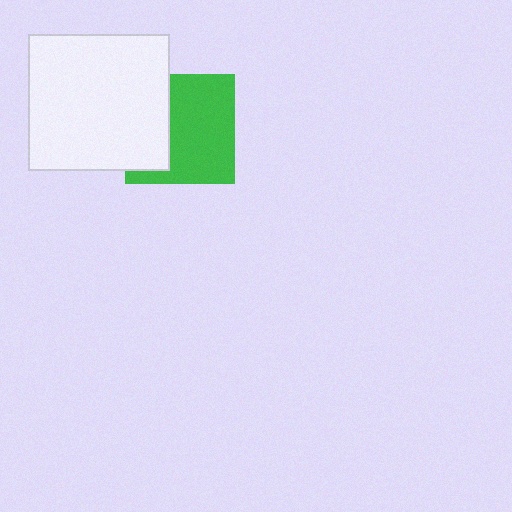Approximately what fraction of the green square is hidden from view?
Roughly 36% of the green square is hidden behind the white rectangle.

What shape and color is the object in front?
The object in front is a white rectangle.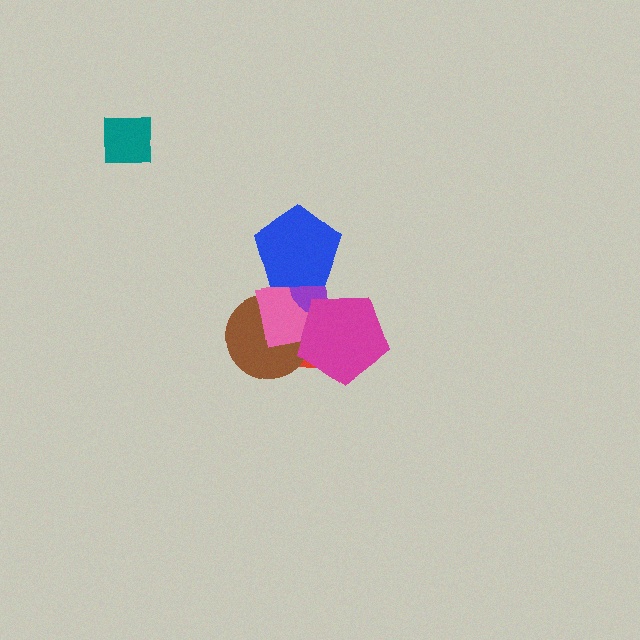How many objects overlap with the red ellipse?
3 objects overlap with the red ellipse.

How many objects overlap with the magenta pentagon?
4 objects overlap with the magenta pentagon.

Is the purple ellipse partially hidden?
Yes, it is partially covered by another shape.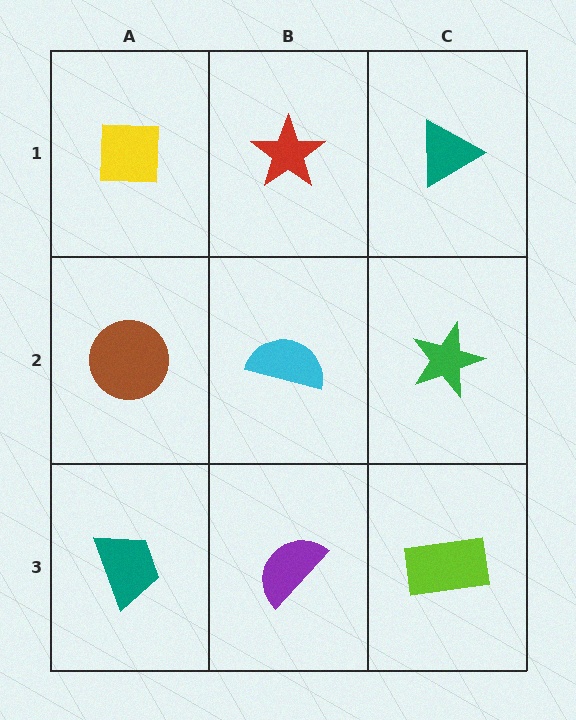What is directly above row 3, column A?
A brown circle.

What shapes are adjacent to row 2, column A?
A yellow square (row 1, column A), a teal trapezoid (row 3, column A), a cyan semicircle (row 2, column B).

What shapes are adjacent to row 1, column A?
A brown circle (row 2, column A), a red star (row 1, column B).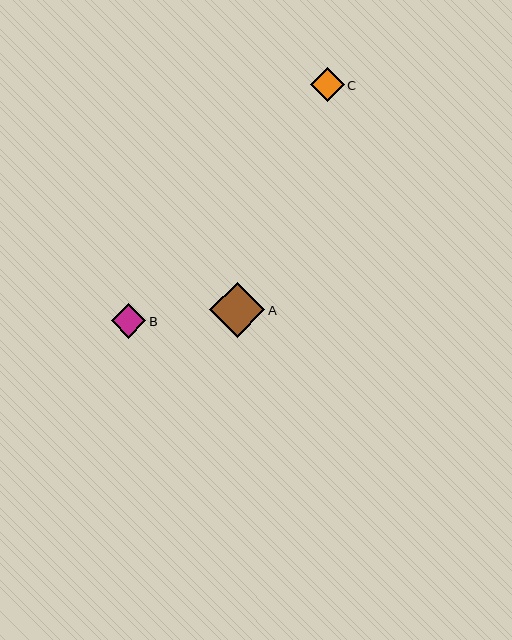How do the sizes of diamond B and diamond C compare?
Diamond B and diamond C are approximately the same size.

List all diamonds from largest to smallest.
From largest to smallest: A, B, C.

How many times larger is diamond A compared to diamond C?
Diamond A is approximately 1.6 times the size of diamond C.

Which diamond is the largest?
Diamond A is the largest with a size of approximately 55 pixels.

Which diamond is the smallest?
Diamond C is the smallest with a size of approximately 34 pixels.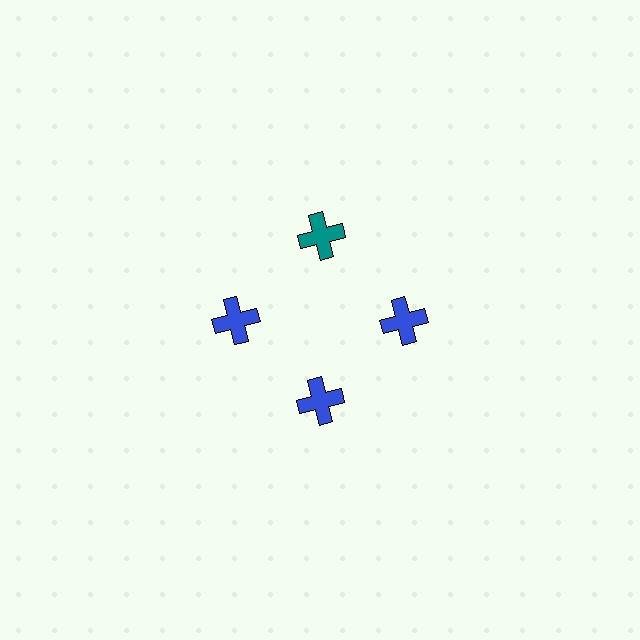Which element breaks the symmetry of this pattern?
The teal cross at roughly the 12 o'clock position breaks the symmetry. All other shapes are blue crosses.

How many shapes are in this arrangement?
There are 4 shapes arranged in a ring pattern.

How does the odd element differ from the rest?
It has a different color: teal instead of blue.